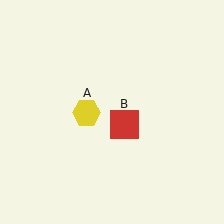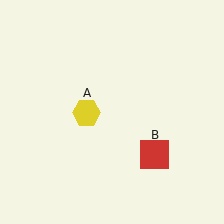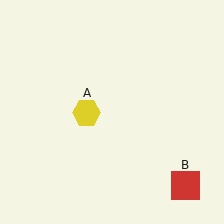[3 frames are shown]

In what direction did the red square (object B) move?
The red square (object B) moved down and to the right.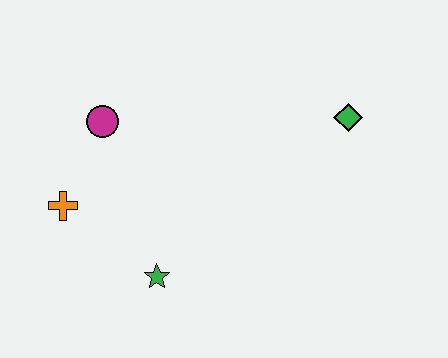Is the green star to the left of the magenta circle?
No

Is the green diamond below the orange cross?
No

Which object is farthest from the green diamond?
The orange cross is farthest from the green diamond.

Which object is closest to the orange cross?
The magenta circle is closest to the orange cross.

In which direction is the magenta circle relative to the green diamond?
The magenta circle is to the left of the green diamond.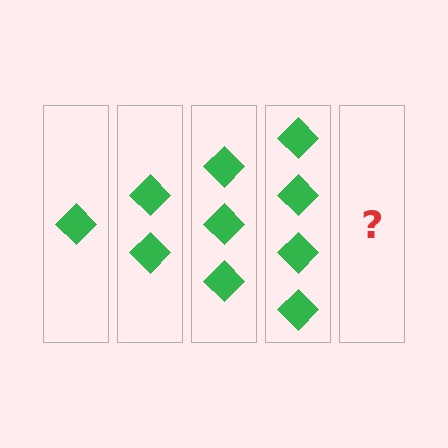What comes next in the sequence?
The next element should be 5 diamonds.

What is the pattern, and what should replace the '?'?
The pattern is that each step adds one more diamond. The '?' should be 5 diamonds.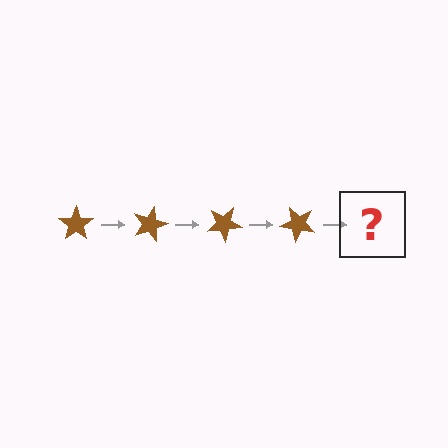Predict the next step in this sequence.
The next step is a brown star rotated 60 degrees.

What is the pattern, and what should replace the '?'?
The pattern is that the star rotates 15 degrees each step. The '?' should be a brown star rotated 60 degrees.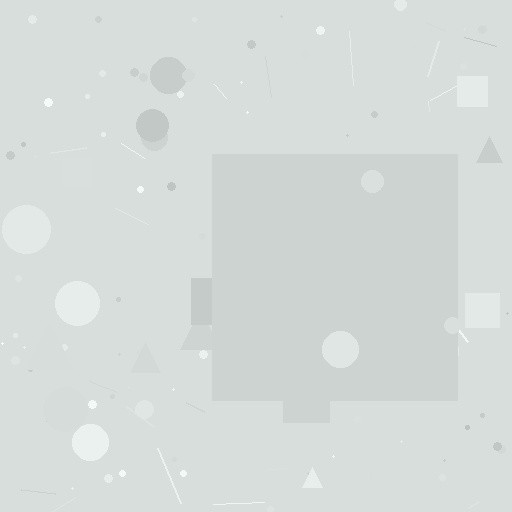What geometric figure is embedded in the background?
A square is embedded in the background.